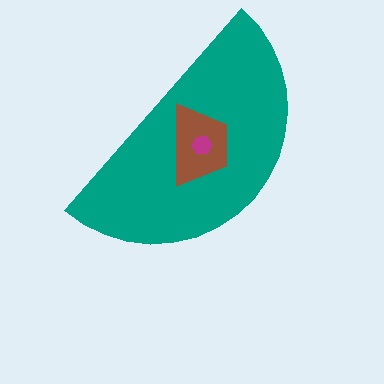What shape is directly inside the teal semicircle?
The brown trapezoid.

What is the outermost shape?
The teal semicircle.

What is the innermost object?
The magenta hexagon.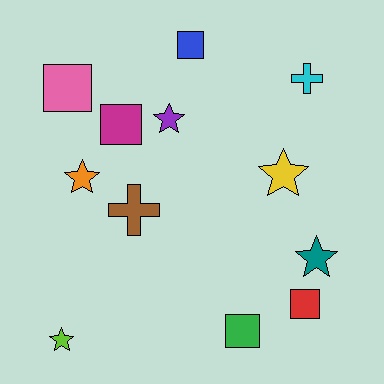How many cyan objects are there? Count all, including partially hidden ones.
There is 1 cyan object.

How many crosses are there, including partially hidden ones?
There are 2 crosses.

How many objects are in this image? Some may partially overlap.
There are 12 objects.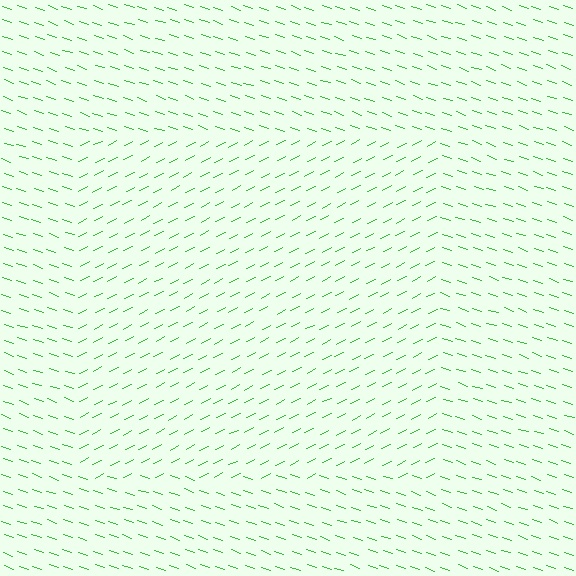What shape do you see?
I see a rectangle.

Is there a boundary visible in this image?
Yes, there is a texture boundary formed by a change in line orientation.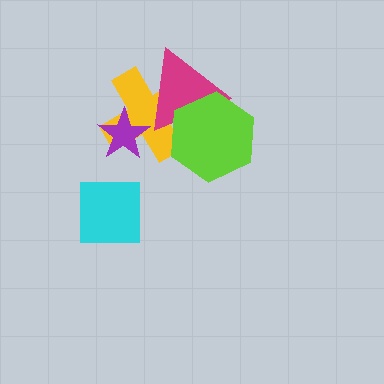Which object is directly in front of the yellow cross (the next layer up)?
The purple star is directly in front of the yellow cross.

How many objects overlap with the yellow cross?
3 objects overlap with the yellow cross.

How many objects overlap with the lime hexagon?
2 objects overlap with the lime hexagon.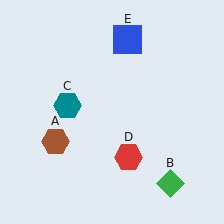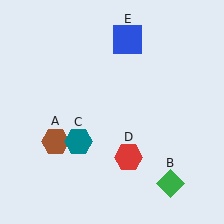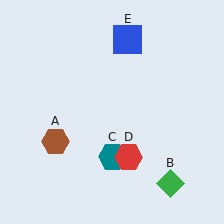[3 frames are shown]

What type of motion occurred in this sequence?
The teal hexagon (object C) rotated counterclockwise around the center of the scene.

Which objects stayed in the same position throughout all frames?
Brown hexagon (object A) and green diamond (object B) and red hexagon (object D) and blue square (object E) remained stationary.